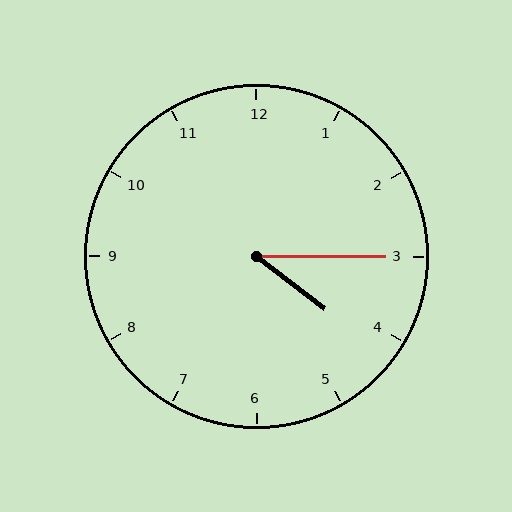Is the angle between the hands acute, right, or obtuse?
It is acute.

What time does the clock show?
4:15.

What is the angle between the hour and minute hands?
Approximately 38 degrees.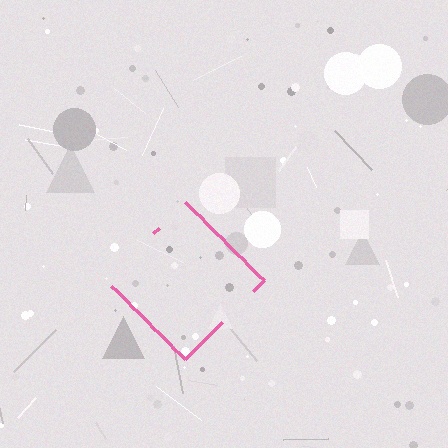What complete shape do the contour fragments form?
The contour fragments form a diamond.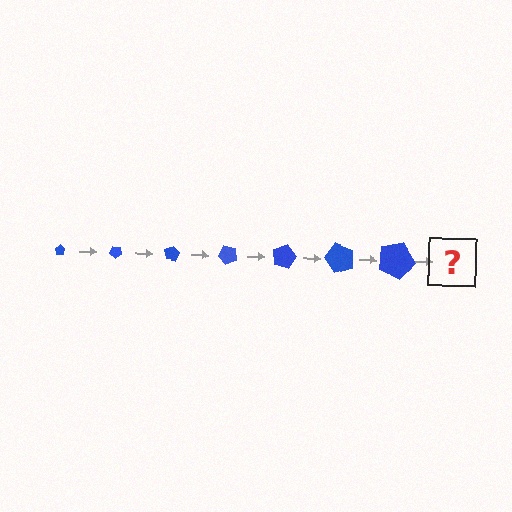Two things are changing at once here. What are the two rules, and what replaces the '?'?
The two rules are that the pentagon grows larger each step and it rotates 40 degrees each step. The '?' should be a pentagon, larger than the previous one and rotated 280 degrees from the start.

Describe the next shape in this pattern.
It should be a pentagon, larger than the previous one and rotated 280 degrees from the start.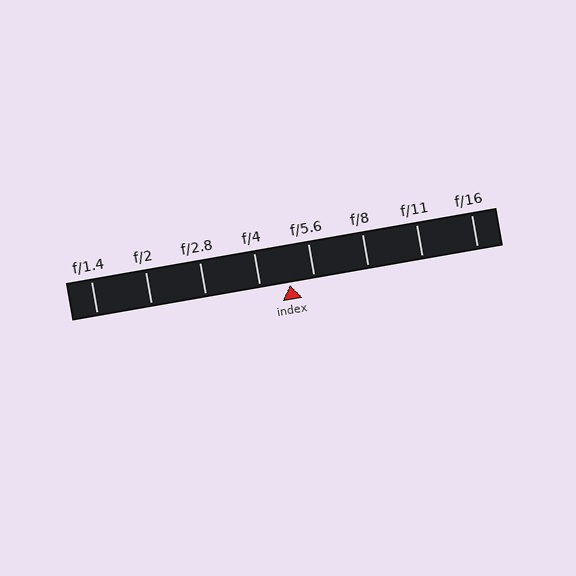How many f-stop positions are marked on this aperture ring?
There are 8 f-stop positions marked.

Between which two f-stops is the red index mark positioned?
The index mark is between f/4 and f/5.6.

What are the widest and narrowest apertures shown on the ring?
The widest aperture shown is f/1.4 and the narrowest is f/16.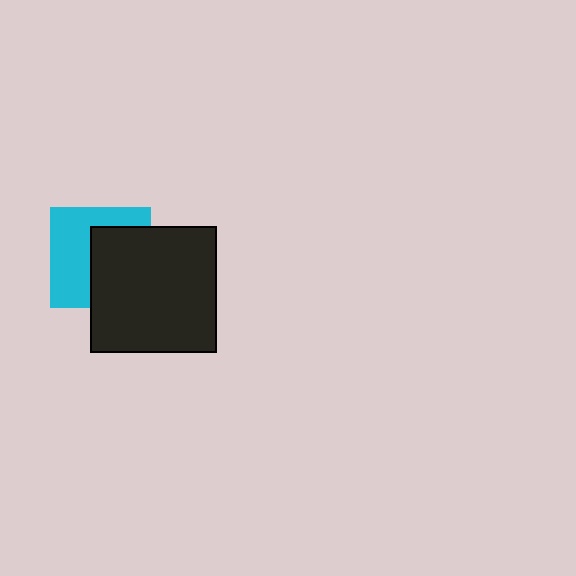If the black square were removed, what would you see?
You would see the complete cyan square.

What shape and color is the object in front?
The object in front is a black square.